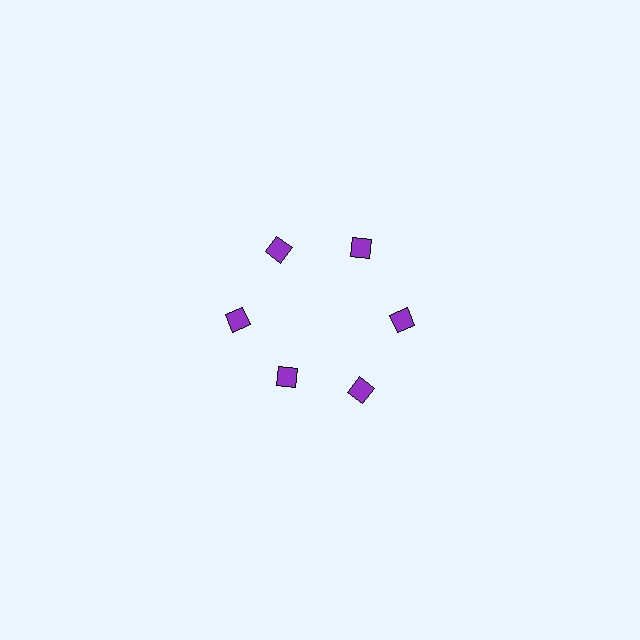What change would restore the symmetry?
The symmetry would be restored by moving it outward, back onto the ring so that all 6 squares sit at equal angles and equal distance from the center.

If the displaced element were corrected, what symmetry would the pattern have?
It would have 6-fold rotational symmetry — the pattern would map onto itself every 60 degrees.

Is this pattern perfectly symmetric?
No. The 6 purple squares are arranged in a ring, but one element near the 7 o'clock position is pulled inward toward the center, breaking the 6-fold rotational symmetry.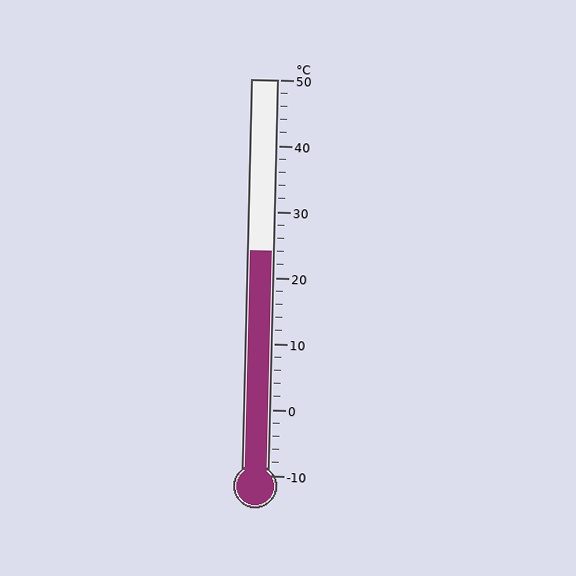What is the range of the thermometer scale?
The thermometer scale ranges from -10°C to 50°C.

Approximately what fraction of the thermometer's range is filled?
The thermometer is filled to approximately 55% of its range.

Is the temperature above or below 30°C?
The temperature is below 30°C.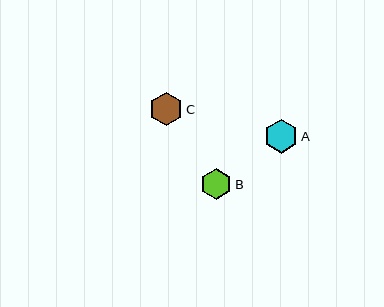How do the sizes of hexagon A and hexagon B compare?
Hexagon A and hexagon B are approximately the same size.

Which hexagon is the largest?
Hexagon A is the largest with a size of approximately 34 pixels.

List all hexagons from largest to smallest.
From largest to smallest: A, C, B.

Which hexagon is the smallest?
Hexagon B is the smallest with a size of approximately 32 pixels.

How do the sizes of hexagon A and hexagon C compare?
Hexagon A and hexagon C are approximately the same size.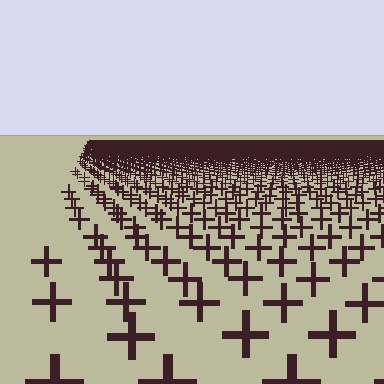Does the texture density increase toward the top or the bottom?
Density increases toward the top.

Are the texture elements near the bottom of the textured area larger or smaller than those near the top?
Larger. Near the bottom, elements are closer to the viewer and appear at a bigger on-screen size.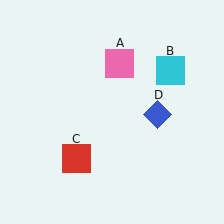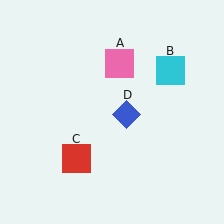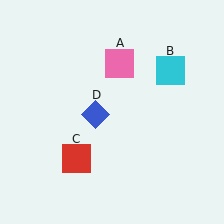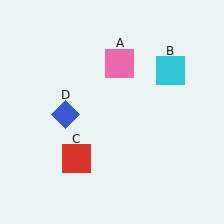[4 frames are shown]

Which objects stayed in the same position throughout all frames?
Pink square (object A) and cyan square (object B) and red square (object C) remained stationary.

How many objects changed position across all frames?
1 object changed position: blue diamond (object D).